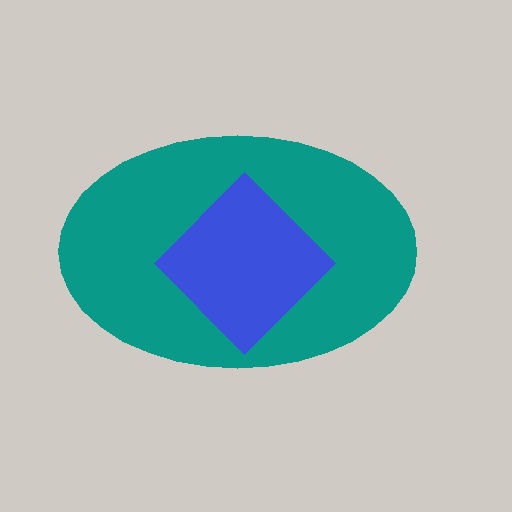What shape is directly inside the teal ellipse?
The blue diamond.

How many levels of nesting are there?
2.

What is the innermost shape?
The blue diamond.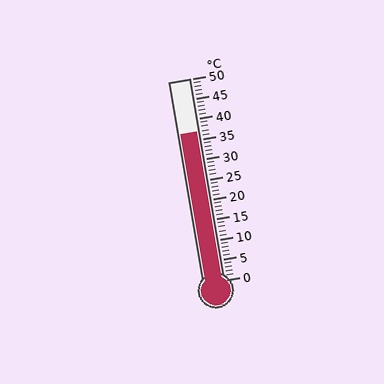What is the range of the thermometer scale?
The thermometer scale ranges from 0°C to 50°C.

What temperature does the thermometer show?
The thermometer shows approximately 37°C.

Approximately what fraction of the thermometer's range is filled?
The thermometer is filled to approximately 75% of its range.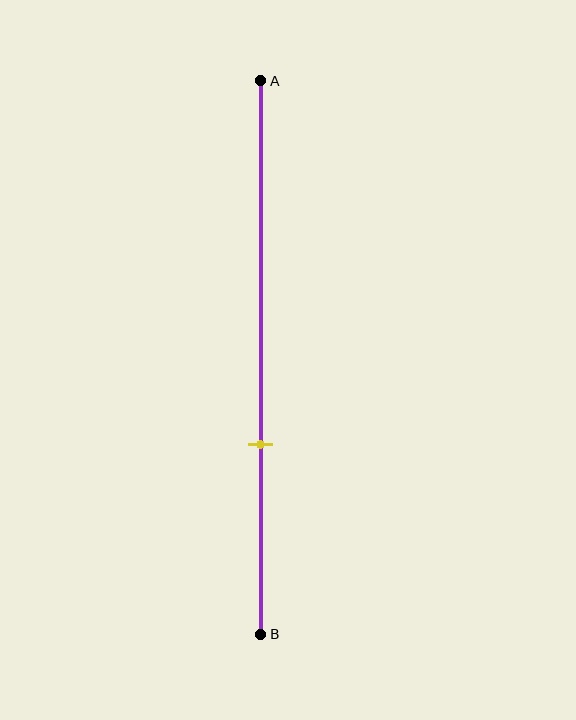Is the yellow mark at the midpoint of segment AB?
No, the mark is at about 65% from A, not at the 50% midpoint.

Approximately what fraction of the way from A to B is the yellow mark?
The yellow mark is approximately 65% of the way from A to B.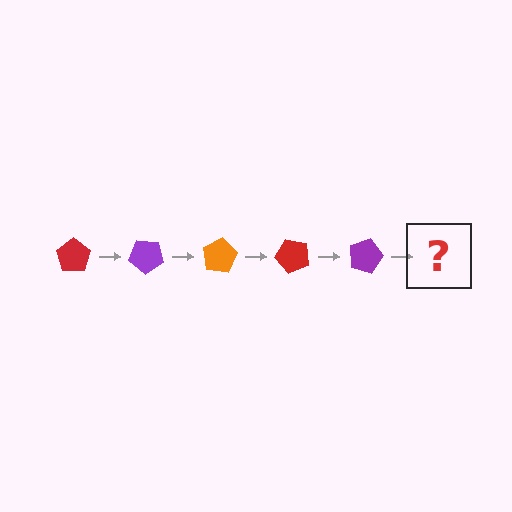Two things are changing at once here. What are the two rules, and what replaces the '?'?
The two rules are that it rotates 40 degrees each step and the color cycles through red, purple, and orange. The '?' should be an orange pentagon, rotated 200 degrees from the start.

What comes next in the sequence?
The next element should be an orange pentagon, rotated 200 degrees from the start.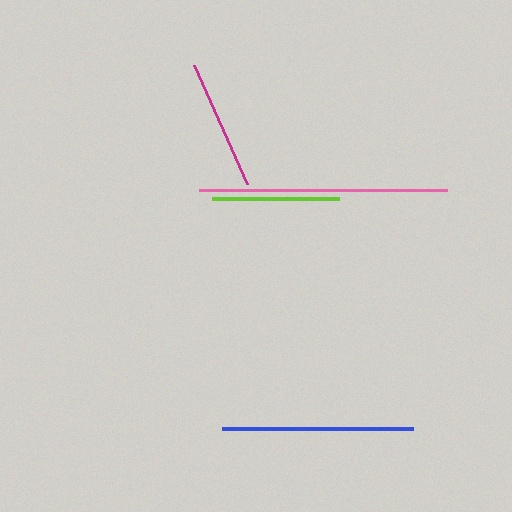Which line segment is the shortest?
The lime line is the shortest at approximately 127 pixels.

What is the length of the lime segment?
The lime segment is approximately 127 pixels long.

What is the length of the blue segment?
The blue segment is approximately 191 pixels long.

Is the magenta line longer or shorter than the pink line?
The pink line is longer than the magenta line.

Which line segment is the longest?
The pink line is the longest at approximately 249 pixels.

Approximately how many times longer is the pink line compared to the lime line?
The pink line is approximately 2.0 times the length of the lime line.